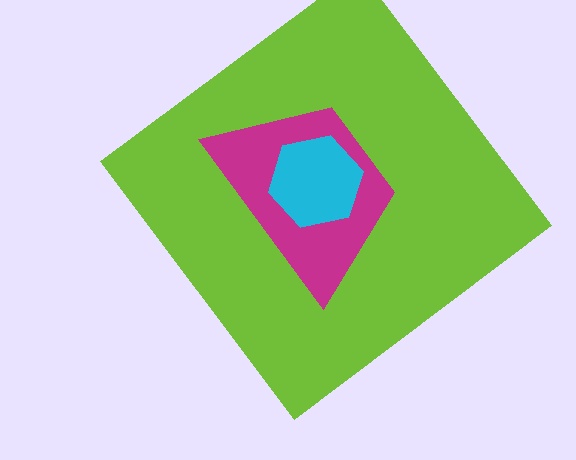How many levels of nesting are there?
3.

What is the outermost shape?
The lime diamond.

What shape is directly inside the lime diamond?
The magenta trapezoid.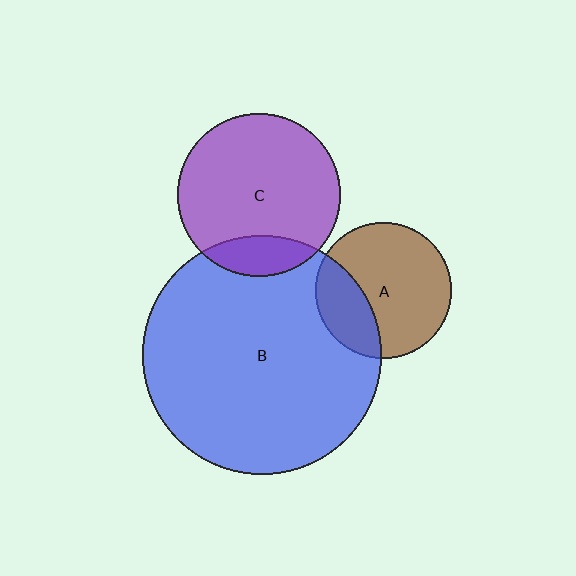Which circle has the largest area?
Circle B (blue).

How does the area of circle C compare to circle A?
Approximately 1.4 times.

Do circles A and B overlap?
Yes.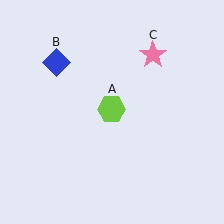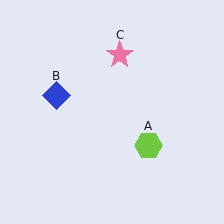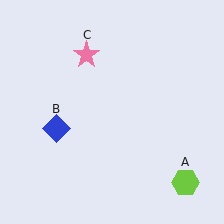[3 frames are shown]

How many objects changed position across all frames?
3 objects changed position: lime hexagon (object A), blue diamond (object B), pink star (object C).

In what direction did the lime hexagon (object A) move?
The lime hexagon (object A) moved down and to the right.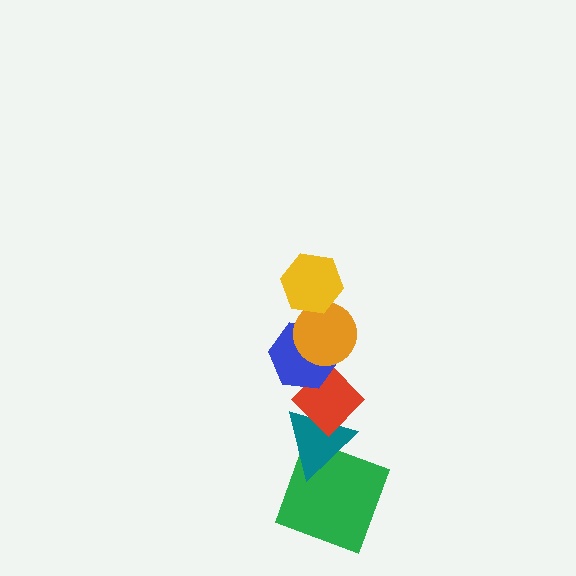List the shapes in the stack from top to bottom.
From top to bottom: the yellow hexagon, the orange circle, the blue hexagon, the red diamond, the teal triangle, the green square.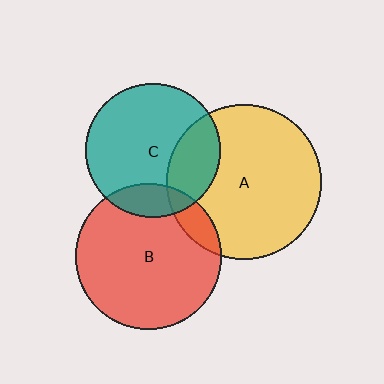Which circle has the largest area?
Circle A (yellow).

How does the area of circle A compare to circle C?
Approximately 1.3 times.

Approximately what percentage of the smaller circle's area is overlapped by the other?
Approximately 15%.